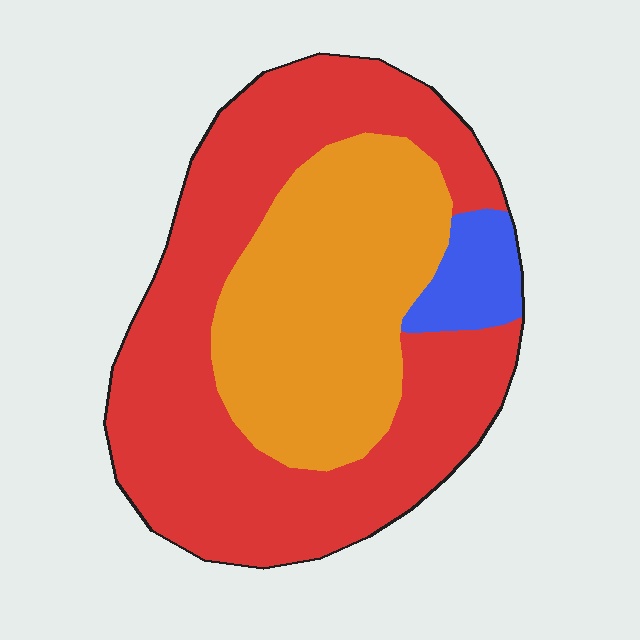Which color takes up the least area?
Blue, at roughly 5%.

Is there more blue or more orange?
Orange.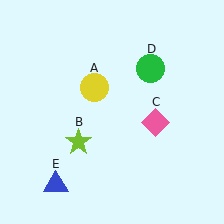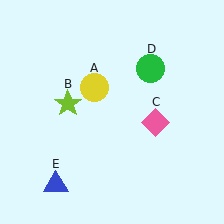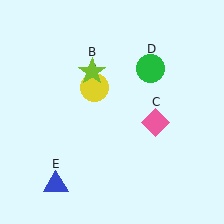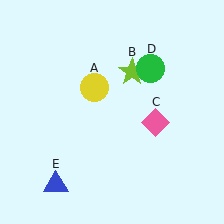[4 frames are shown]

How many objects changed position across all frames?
1 object changed position: lime star (object B).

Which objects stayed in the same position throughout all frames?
Yellow circle (object A) and pink diamond (object C) and green circle (object D) and blue triangle (object E) remained stationary.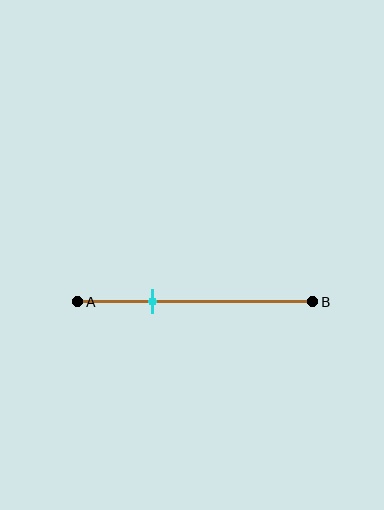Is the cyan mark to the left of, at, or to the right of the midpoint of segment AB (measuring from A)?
The cyan mark is to the left of the midpoint of segment AB.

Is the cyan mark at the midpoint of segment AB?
No, the mark is at about 30% from A, not at the 50% midpoint.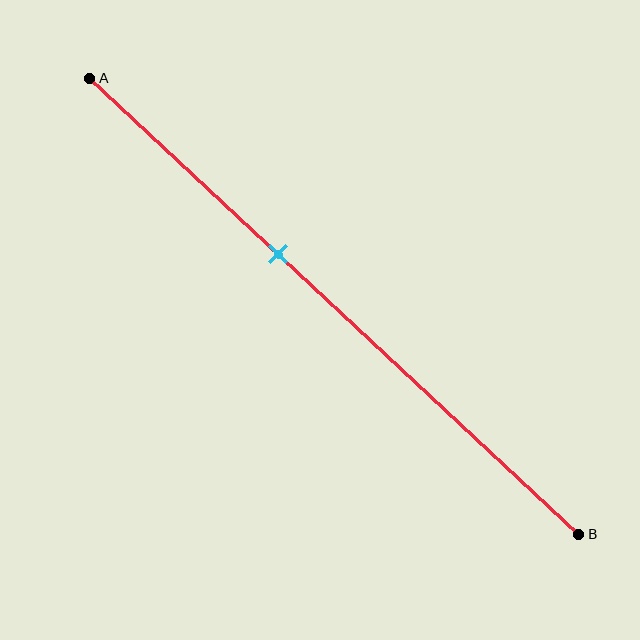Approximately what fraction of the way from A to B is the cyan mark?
The cyan mark is approximately 40% of the way from A to B.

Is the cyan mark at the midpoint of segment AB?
No, the mark is at about 40% from A, not at the 50% midpoint.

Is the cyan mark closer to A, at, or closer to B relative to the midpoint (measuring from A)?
The cyan mark is closer to point A than the midpoint of segment AB.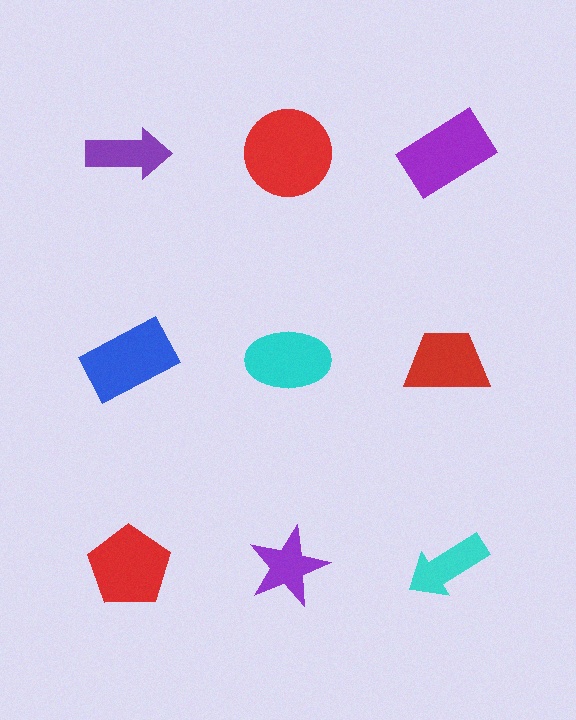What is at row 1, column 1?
A purple arrow.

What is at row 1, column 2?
A red circle.